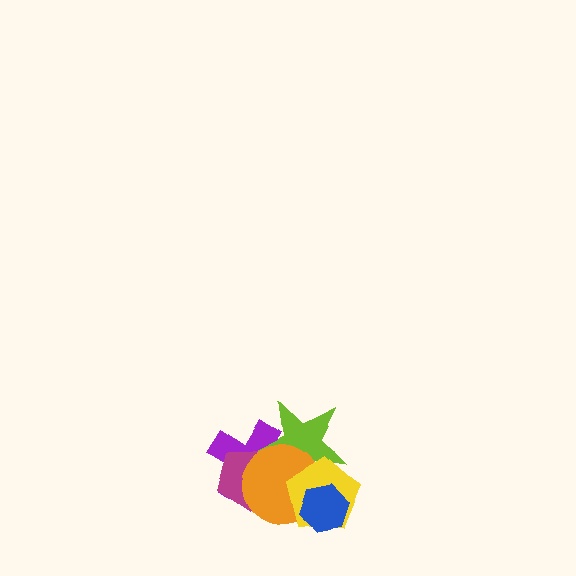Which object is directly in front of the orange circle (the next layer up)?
The yellow pentagon is directly in front of the orange circle.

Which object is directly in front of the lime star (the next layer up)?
The magenta pentagon is directly in front of the lime star.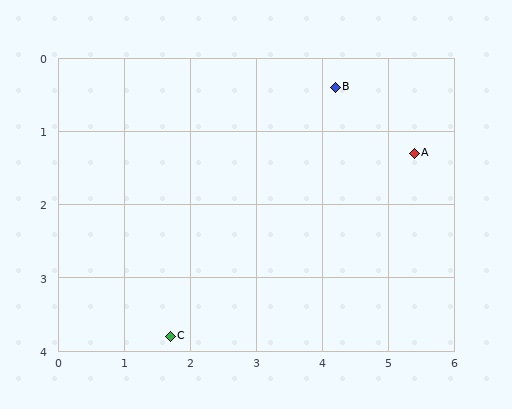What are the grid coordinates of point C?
Point C is at approximately (1.7, 3.8).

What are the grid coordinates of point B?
Point B is at approximately (4.2, 0.4).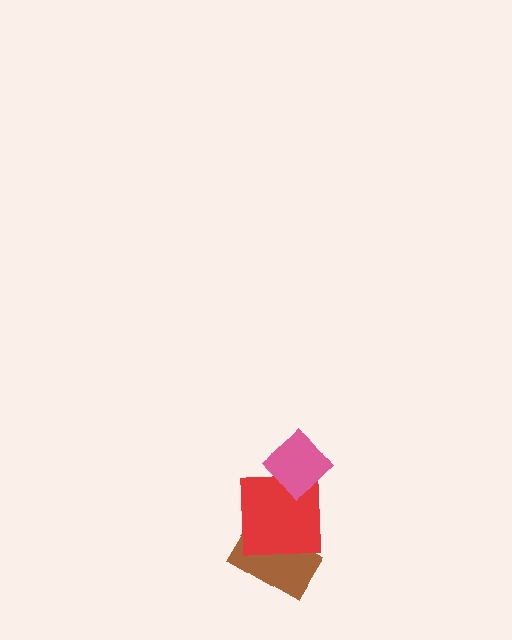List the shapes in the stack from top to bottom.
From top to bottom: the pink diamond, the red square, the brown rectangle.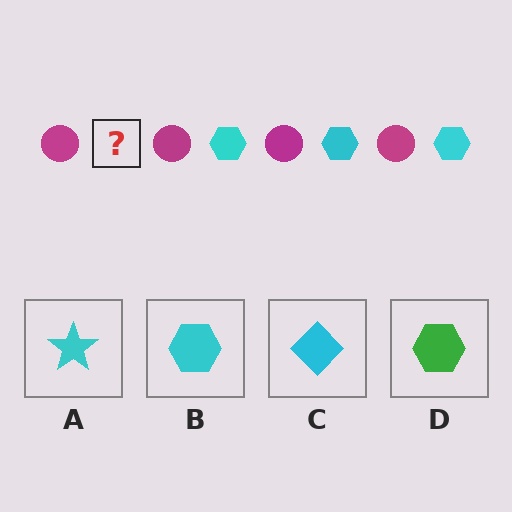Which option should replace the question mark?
Option B.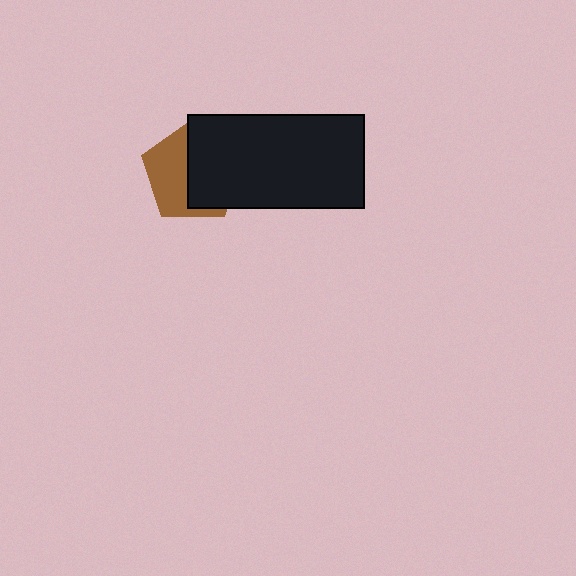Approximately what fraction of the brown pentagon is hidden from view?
Roughly 53% of the brown pentagon is hidden behind the black rectangle.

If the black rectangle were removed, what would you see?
You would see the complete brown pentagon.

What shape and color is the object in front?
The object in front is a black rectangle.